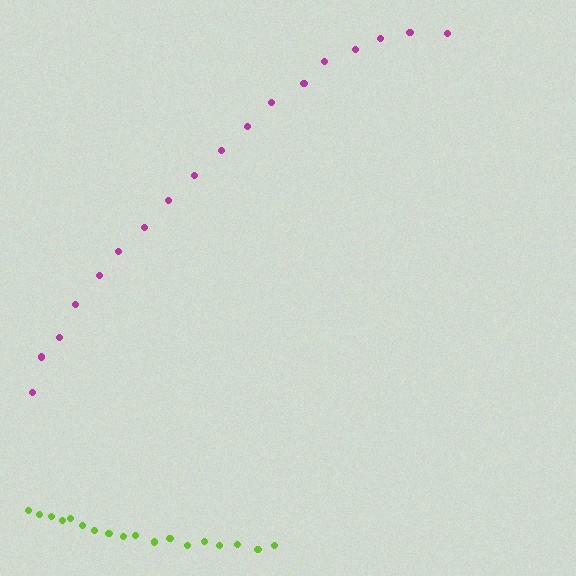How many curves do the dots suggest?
There are 2 distinct paths.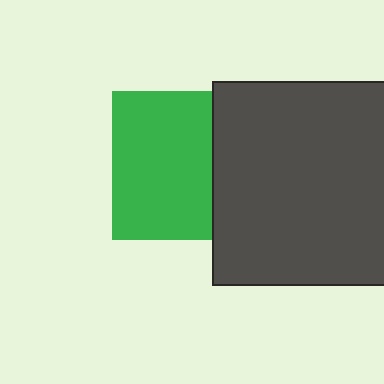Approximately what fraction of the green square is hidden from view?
Roughly 33% of the green square is hidden behind the dark gray square.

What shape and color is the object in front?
The object in front is a dark gray square.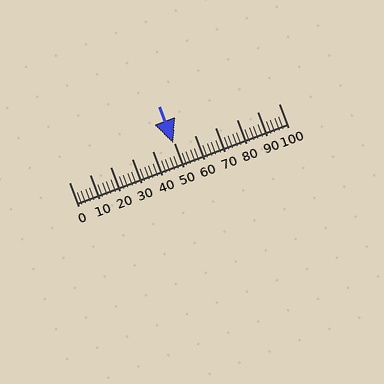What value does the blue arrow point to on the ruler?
The blue arrow points to approximately 50.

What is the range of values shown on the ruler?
The ruler shows values from 0 to 100.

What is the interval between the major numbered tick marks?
The major tick marks are spaced 10 units apart.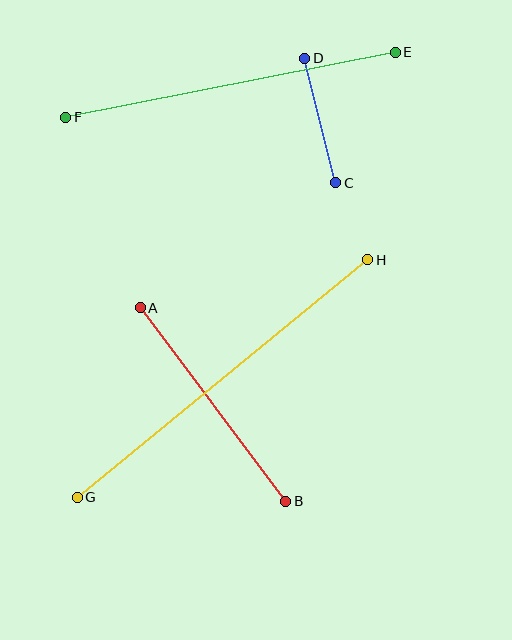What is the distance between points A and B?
The distance is approximately 242 pixels.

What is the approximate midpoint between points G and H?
The midpoint is at approximately (223, 379) pixels.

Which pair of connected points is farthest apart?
Points G and H are farthest apart.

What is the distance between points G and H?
The distance is approximately 375 pixels.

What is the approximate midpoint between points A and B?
The midpoint is at approximately (213, 404) pixels.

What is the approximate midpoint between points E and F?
The midpoint is at approximately (231, 85) pixels.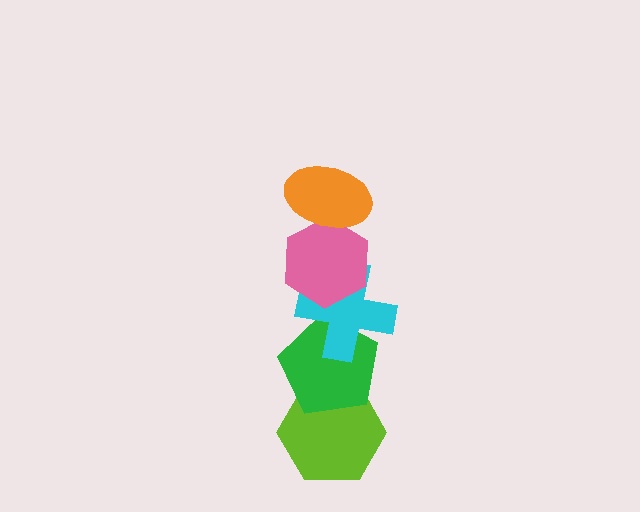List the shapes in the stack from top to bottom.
From top to bottom: the orange ellipse, the pink hexagon, the cyan cross, the green pentagon, the lime hexagon.